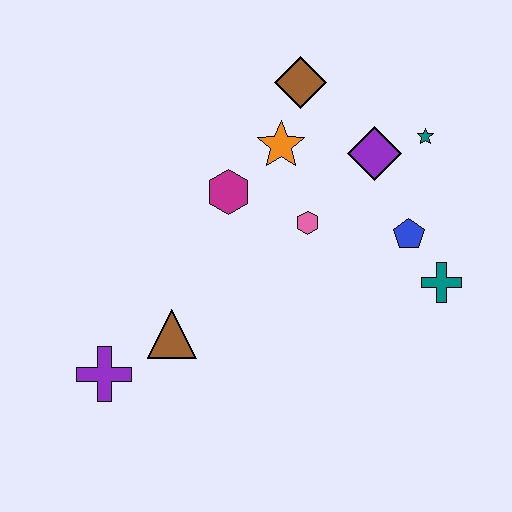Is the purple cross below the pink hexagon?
Yes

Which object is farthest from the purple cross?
The teal star is farthest from the purple cross.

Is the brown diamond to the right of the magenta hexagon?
Yes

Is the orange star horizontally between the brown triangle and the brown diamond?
Yes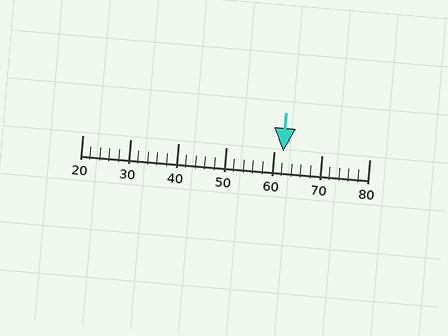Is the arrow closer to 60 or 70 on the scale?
The arrow is closer to 60.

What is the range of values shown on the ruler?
The ruler shows values from 20 to 80.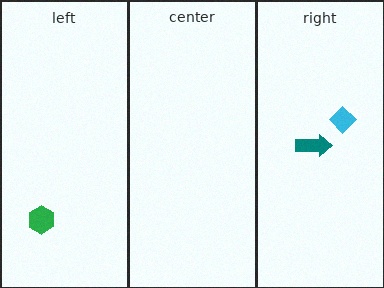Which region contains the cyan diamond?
The right region.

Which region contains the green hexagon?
The left region.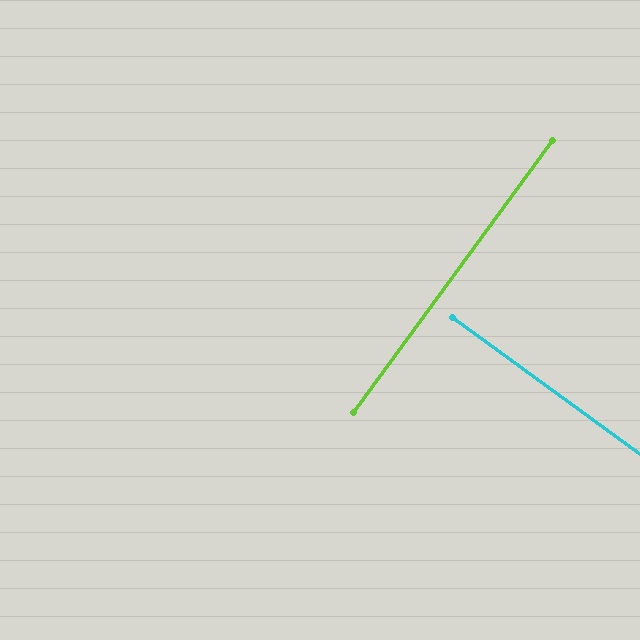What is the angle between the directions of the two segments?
Approximately 90 degrees.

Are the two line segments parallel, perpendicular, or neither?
Perpendicular — they meet at approximately 90°.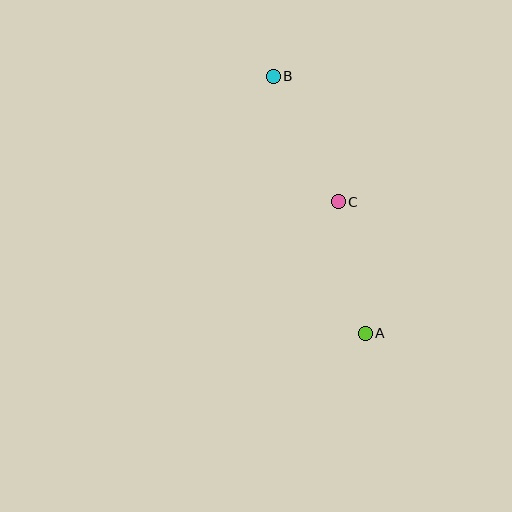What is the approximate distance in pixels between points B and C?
The distance between B and C is approximately 142 pixels.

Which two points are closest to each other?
Points A and C are closest to each other.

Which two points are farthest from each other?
Points A and B are farthest from each other.